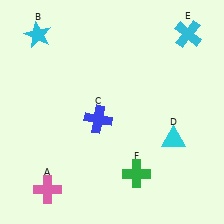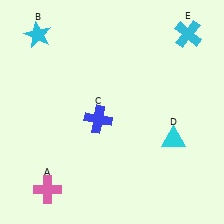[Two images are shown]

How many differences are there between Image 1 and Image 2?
There is 1 difference between the two images.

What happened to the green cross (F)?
The green cross (F) was removed in Image 2. It was in the bottom-right area of Image 1.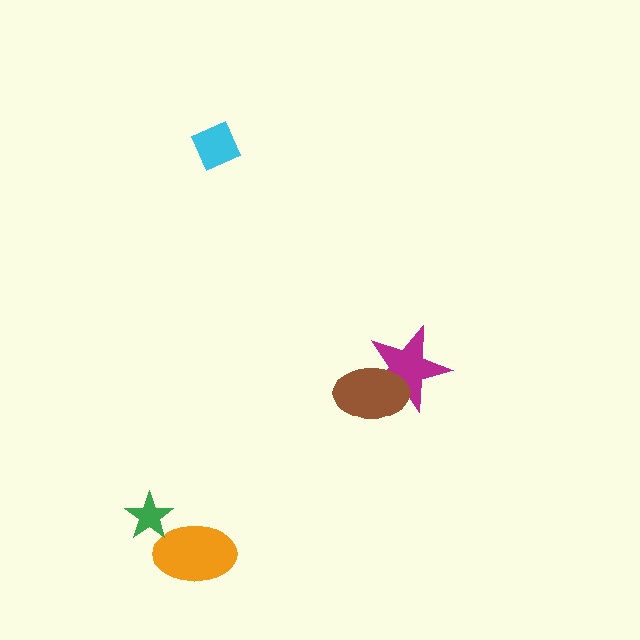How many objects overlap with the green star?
1 object overlaps with the green star.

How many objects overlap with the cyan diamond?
0 objects overlap with the cyan diamond.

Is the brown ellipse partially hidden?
No, no other shape covers it.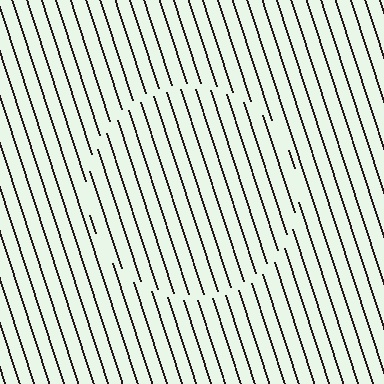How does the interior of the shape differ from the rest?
The interior of the shape contains the same grating, shifted by half a period — the contour is defined by the phase discontinuity where line-ends from the inner and outer gratings abut.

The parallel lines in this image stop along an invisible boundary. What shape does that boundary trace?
An illusory circle. The interior of the shape contains the same grating, shifted by half a period — the contour is defined by the phase discontinuity where line-ends from the inner and outer gratings abut.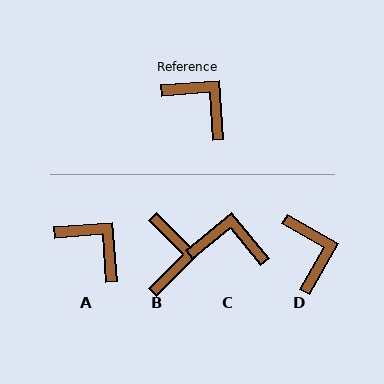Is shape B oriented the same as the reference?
No, it is off by about 49 degrees.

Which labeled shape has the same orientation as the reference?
A.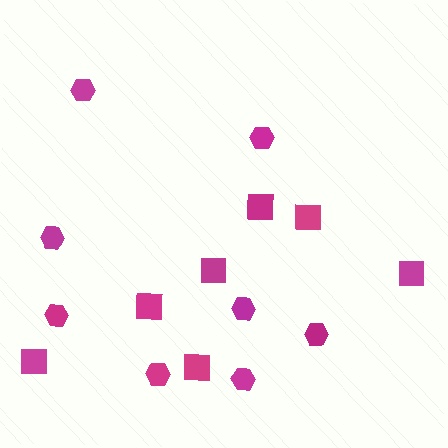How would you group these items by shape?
There are 2 groups: one group of hexagons (8) and one group of squares (7).